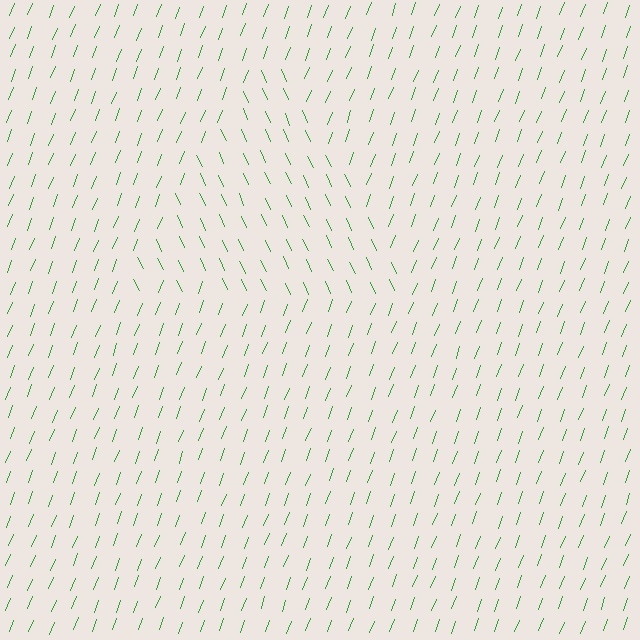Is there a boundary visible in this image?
Yes, there is a texture boundary formed by a change in line orientation.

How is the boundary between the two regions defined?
The boundary is defined purely by a change in line orientation (approximately 45 degrees difference). All lines are the same color and thickness.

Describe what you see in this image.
The image is filled with small green line segments. A triangle region in the image has lines oriented differently from the surrounding lines, creating a visible texture boundary.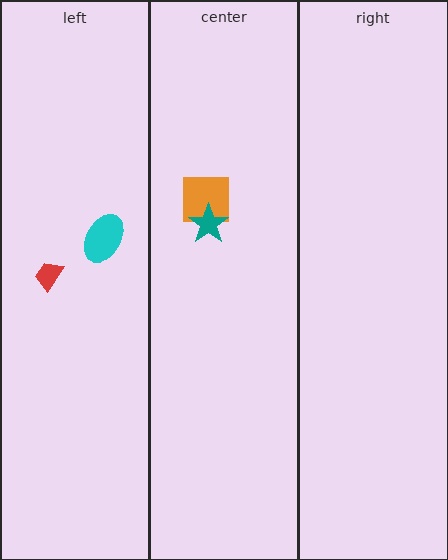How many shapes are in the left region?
2.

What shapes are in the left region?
The red trapezoid, the cyan ellipse.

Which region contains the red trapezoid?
The left region.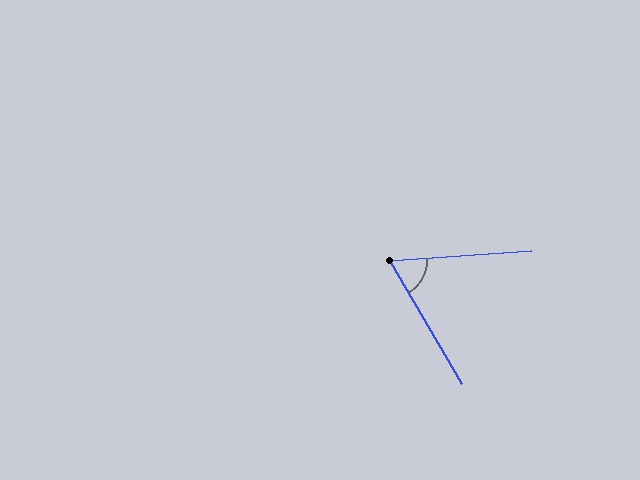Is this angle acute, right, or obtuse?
It is acute.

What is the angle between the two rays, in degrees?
Approximately 63 degrees.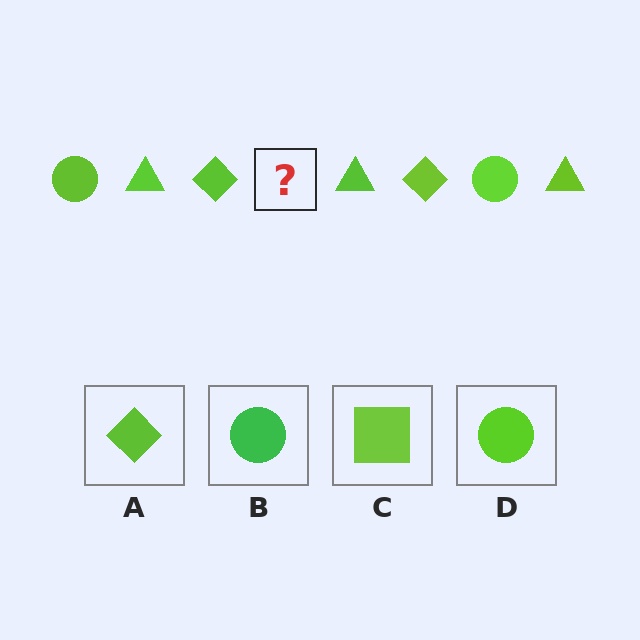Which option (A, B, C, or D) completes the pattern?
D.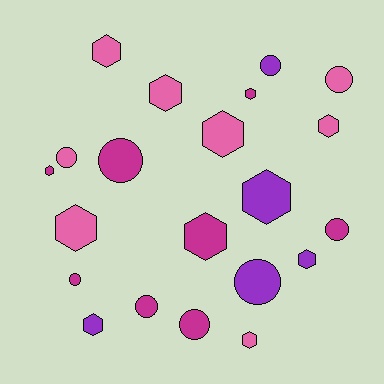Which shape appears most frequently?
Hexagon, with 12 objects.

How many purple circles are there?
There are 2 purple circles.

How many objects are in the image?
There are 21 objects.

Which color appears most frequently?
Magenta, with 8 objects.